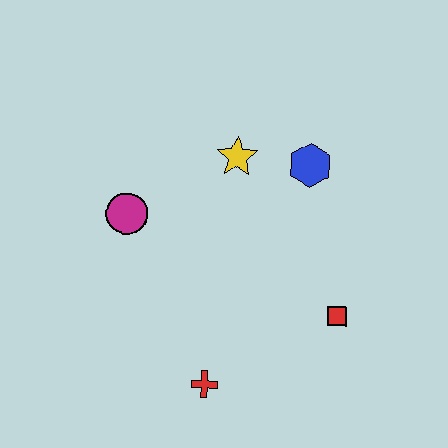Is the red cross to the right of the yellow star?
No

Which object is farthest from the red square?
The magenta circle is farthest from the red square.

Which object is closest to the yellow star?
The blue hexagon is closest to the yellow star.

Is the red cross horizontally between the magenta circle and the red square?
Yes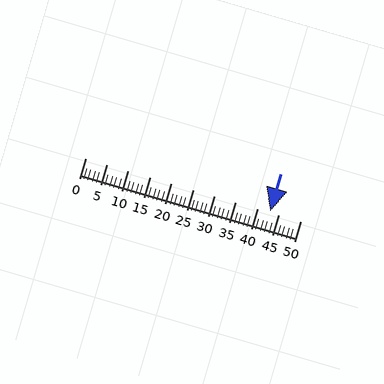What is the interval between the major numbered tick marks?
The major tick marks are spaced 5 units apart.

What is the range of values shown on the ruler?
The ruler shows values from 0 to 50.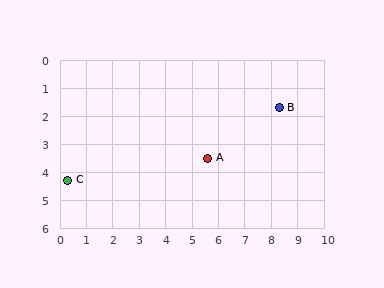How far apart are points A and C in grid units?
Points A and C are about 5.4 grid units apart.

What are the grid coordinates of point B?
Point B is at approximately (8.3, 1.7).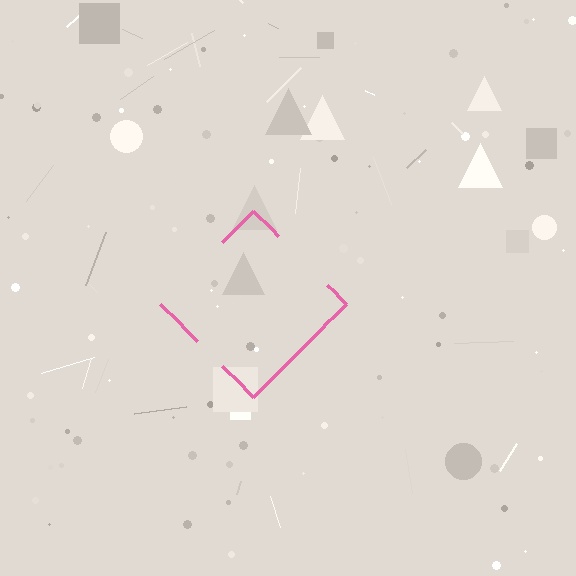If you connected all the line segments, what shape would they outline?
They would outline a diamond.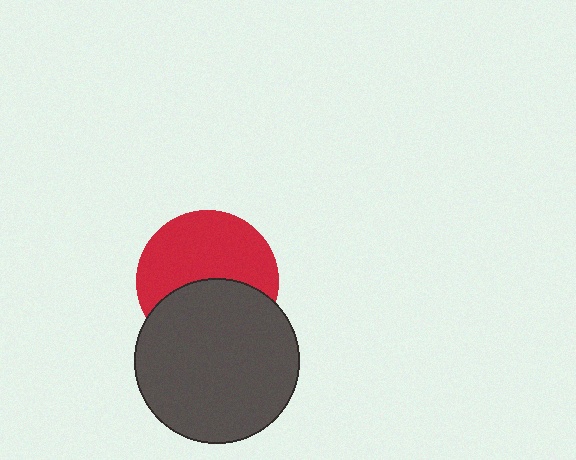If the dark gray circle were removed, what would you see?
You would see the complete red circle.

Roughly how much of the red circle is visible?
About half of it is visible (roughly 57%).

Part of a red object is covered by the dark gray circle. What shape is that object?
It is a circle.